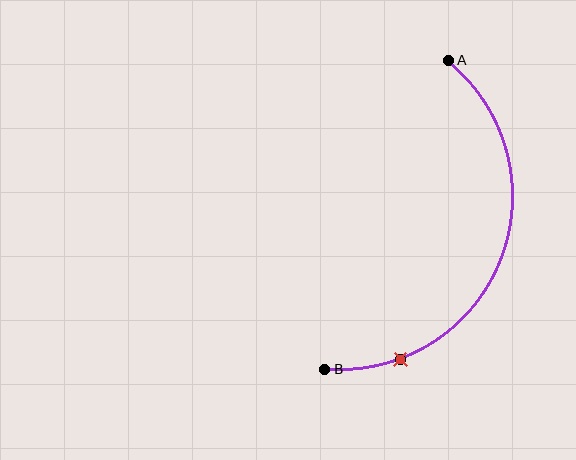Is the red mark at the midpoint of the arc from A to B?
No. The red mark lies on the arc but is closer to endpoint B. The arc midpoint would be at the point on the curve equidistant along the arc from both A and B.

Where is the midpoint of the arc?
The arc midpoint is the point on the curve farthest from the straight line joining A and B. It sits to the right of that line.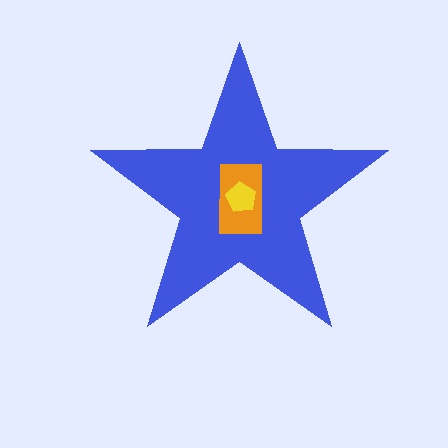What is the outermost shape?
The blue star.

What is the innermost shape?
The yellow pentagon.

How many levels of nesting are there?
3.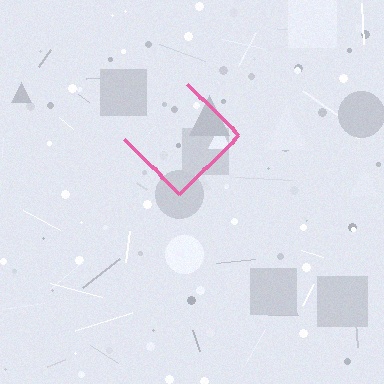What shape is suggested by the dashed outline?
The dashed outline suggests a diamond.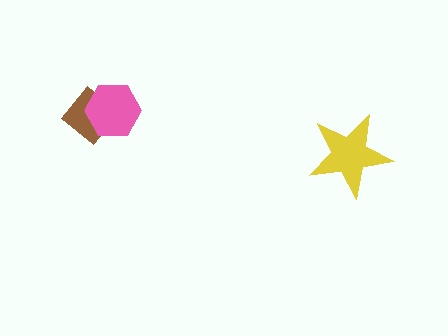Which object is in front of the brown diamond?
The pink hexagon is in front of the brown diamond.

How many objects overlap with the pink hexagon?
1 object overlaps with the pink hexagon.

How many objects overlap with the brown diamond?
1 object overlaps with the brown diamond.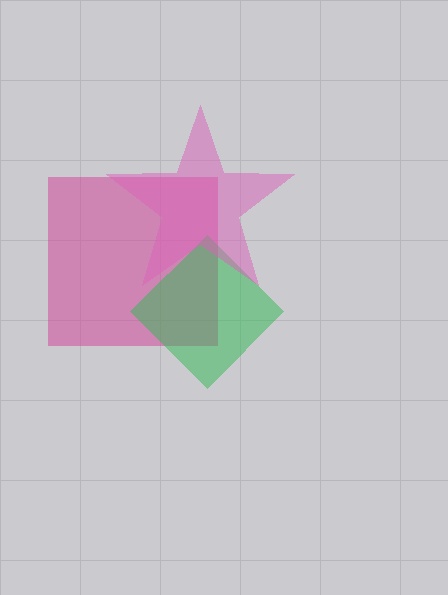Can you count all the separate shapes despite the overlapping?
Yes, there are 3 separate shapes.